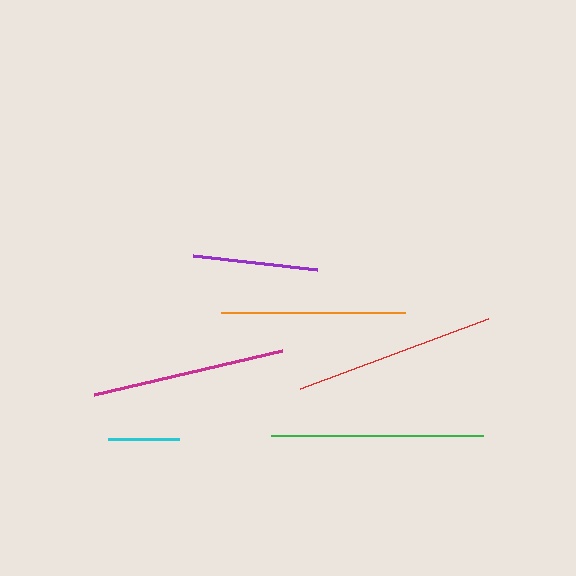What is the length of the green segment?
The green segment is approximately 212 pixels long.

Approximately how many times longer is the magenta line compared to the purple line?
The magenta line is approximately 1.5 times the length of the purple line.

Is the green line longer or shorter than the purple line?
The green line is longer than the purple line.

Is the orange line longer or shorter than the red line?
The red line is longer than the orange line.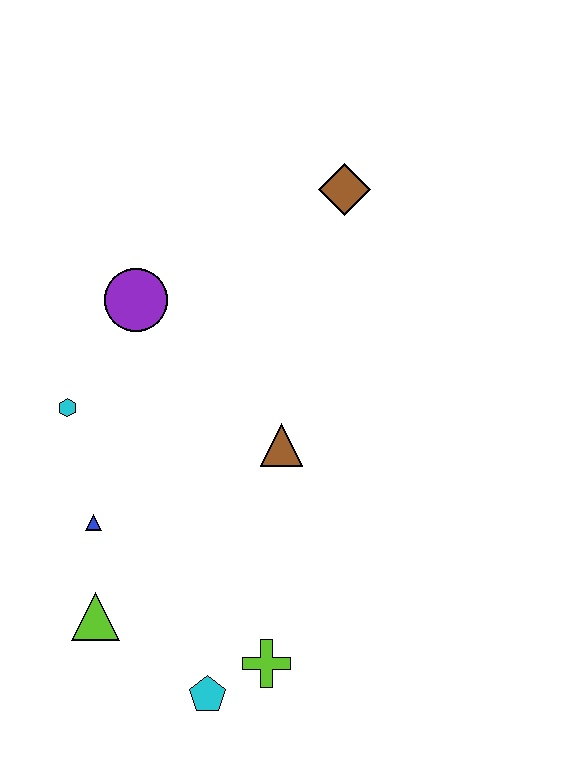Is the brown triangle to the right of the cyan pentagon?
Yes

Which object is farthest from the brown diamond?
The cyan pentagon is farthest from the brown diamond.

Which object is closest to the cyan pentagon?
The lime cross is closest to the cyan pentagon.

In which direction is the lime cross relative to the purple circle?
The lime cross is below the purple circle.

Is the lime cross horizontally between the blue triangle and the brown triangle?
Yes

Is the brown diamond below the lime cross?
No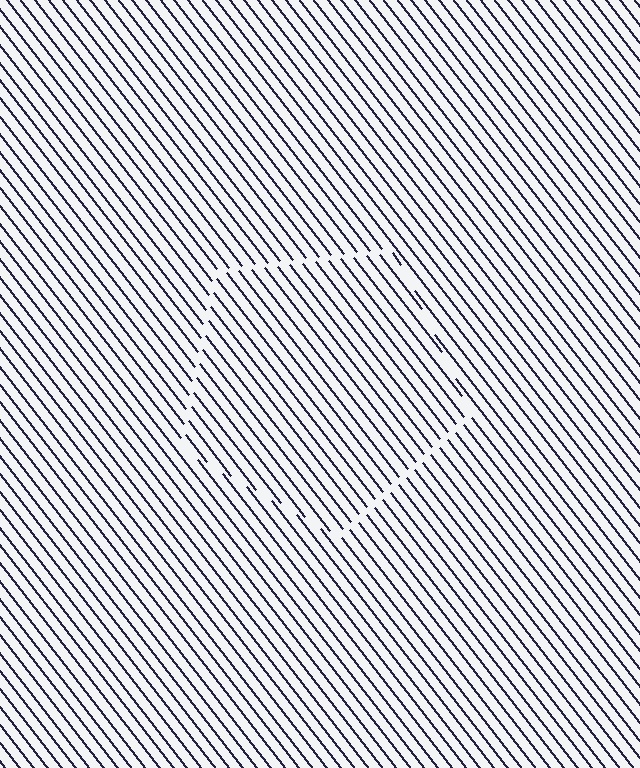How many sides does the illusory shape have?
5 sides — the line-ends trace a pentagon.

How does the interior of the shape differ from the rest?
The interior of the shape contains the same grating, shifted by half a period — the contour is defined by the phase discontinuity where line-ends from the inner and outer gratings abut.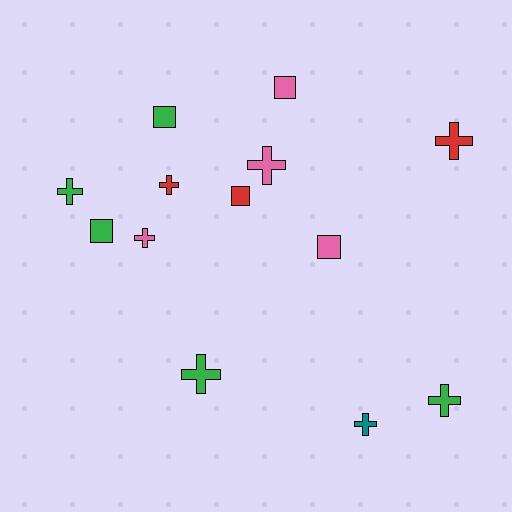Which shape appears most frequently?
Cross, with 8 objects.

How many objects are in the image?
There are 13 objects.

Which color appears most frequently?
Green, with 5 objects.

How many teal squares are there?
There are no teal squares.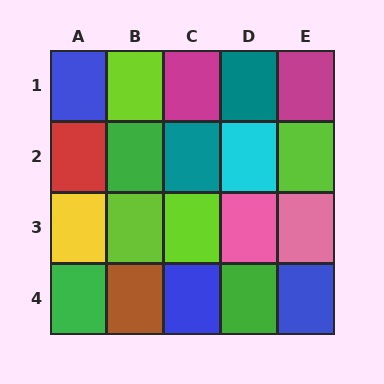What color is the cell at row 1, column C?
Magenta.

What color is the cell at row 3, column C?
Lime.